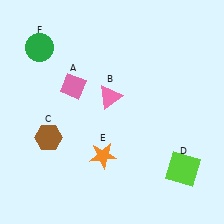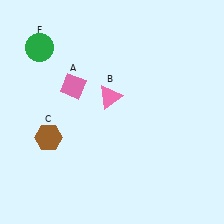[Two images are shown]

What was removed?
The lime square (D), the orange star (E) were removed in Image 2.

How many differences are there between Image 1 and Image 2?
There are 2 differences between the two images.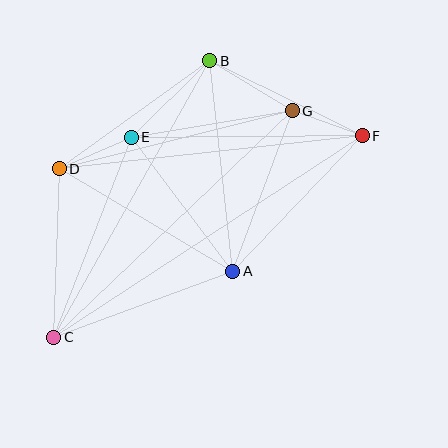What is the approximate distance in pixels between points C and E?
The distance between C and E is approximately 215 pixels.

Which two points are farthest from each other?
Points C and F are farthest from each other.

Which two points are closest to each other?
Points F and G are closest to each other.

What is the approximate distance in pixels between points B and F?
The distance between B and F is approximately 170 pixels.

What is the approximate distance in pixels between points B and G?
The distance between B and G is approximately 97 pixels.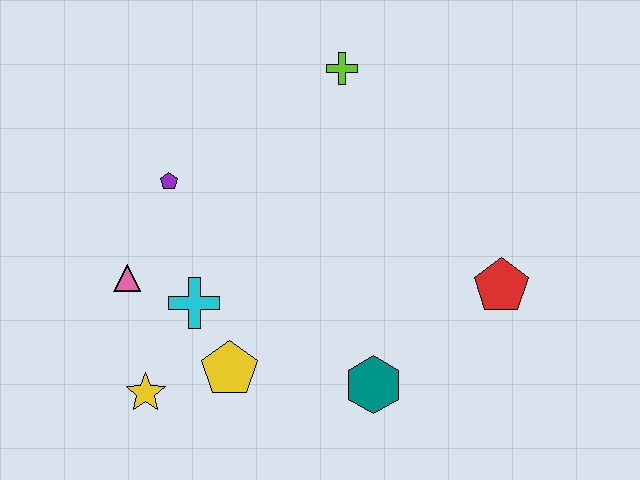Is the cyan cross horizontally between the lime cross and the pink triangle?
Yes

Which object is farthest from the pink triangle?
The red pentagon is farthest from the pink triangle.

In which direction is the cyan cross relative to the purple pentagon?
The cyan cross is below the purple pentagon.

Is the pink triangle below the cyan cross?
No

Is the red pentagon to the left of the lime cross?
No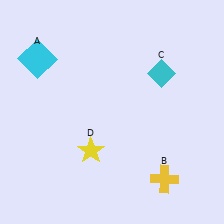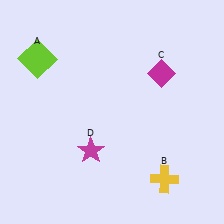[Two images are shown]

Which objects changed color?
A changed from cyan to lime. C changed from cyan to magenta. D changed from yellow to magenta.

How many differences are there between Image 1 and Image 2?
There are 3 differences between the two images.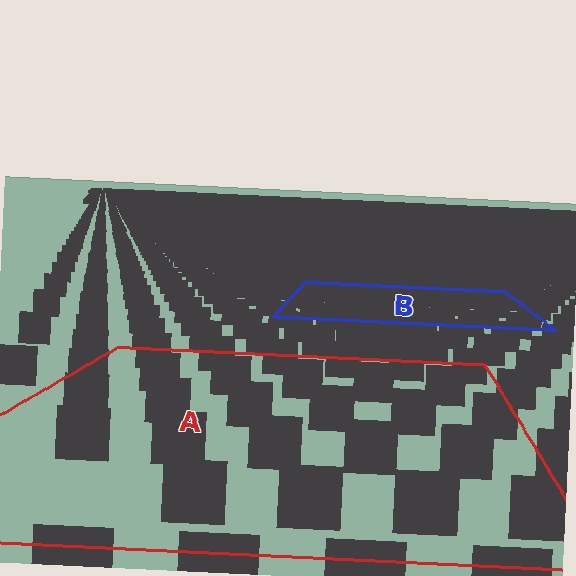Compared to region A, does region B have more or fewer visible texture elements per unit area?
Region B has more texture elements per unit area — they are packed more densely because it is farther away.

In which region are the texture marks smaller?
The texture marks are smaller in region B, because it is farther away.